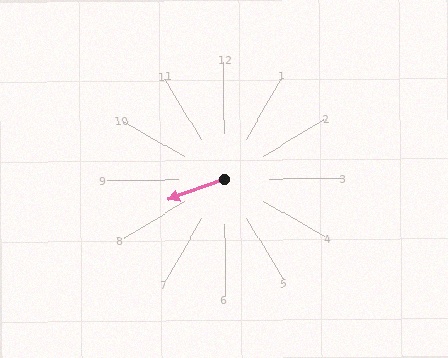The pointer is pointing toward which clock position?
Roughly 8 o'clock.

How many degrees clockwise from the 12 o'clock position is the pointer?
Approximately 250 degrees.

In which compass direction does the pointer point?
West.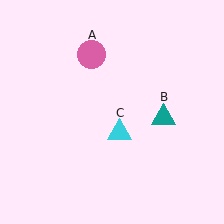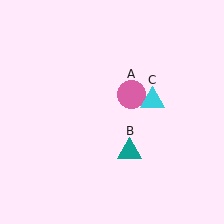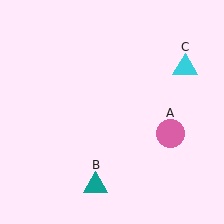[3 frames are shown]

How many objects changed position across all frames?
3 objects changed position: pink circle (object A), teal triangle (object B), cyan triangle (object C).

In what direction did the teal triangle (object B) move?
The teal triangle (object B) moved down and to the left.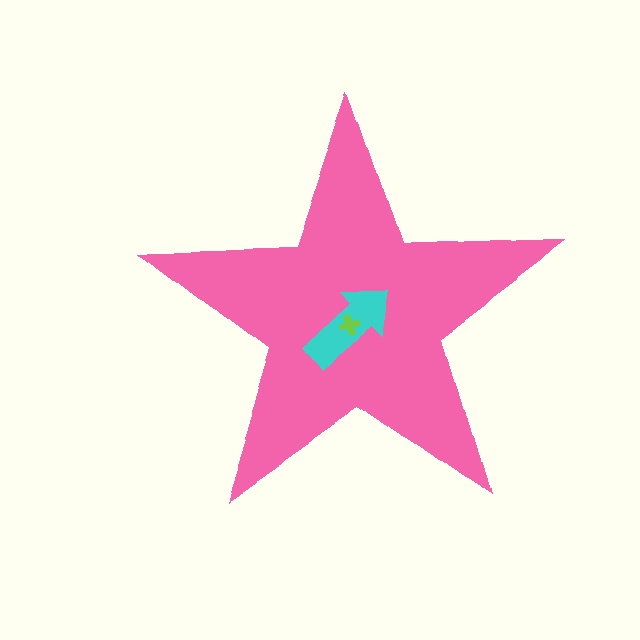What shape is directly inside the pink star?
The cyan arrow.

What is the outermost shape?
The pink star.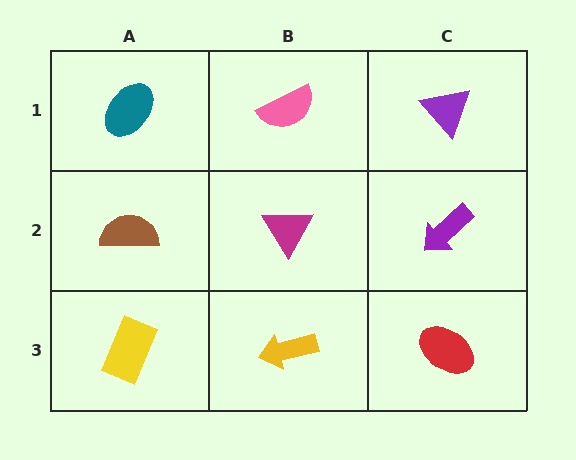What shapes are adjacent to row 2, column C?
A purple triangle (row 1, column C), a red ellipse (row 3, column C), a magenta triangle (row 2, column B).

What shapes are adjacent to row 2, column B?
A pink semicircle (row 1, column B), a yellow arrow (row 3, column B), a brown semicircle (row 2, column A), a purple arrow (row 2, column C).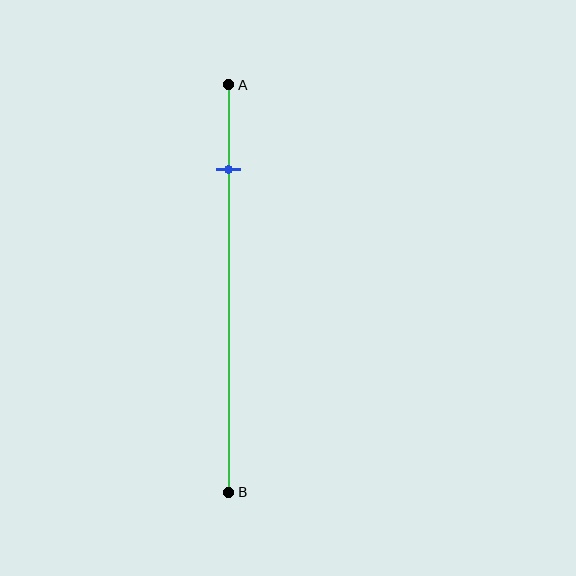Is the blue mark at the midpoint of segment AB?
No, the mark is at about 20% from A, not at the 50% midpoint.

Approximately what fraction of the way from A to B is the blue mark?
The blue mark is approximately 20% of the way from A to B.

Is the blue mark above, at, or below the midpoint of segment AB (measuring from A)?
The blue mark is above the midpoint of segment AB.